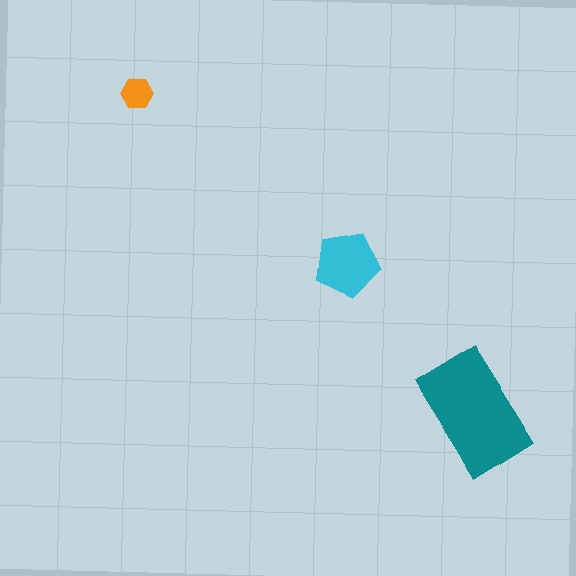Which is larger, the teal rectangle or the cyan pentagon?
The teal rectangle.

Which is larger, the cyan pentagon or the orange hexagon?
The cyan pentagon.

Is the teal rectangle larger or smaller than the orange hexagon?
Larger.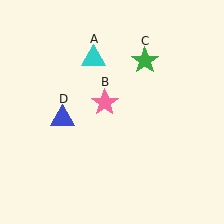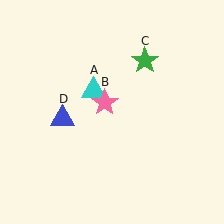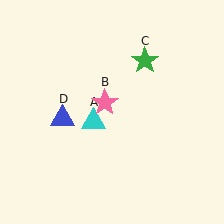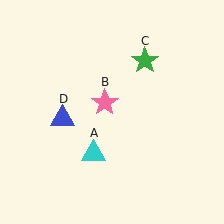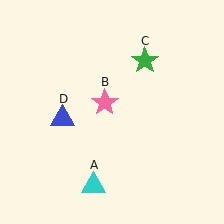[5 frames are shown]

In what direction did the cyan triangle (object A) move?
The cyan triangle (object A) moved down.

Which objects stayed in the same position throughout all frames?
Pink star (object B) and green star (object C) and blue triangle (object D) remained stationary.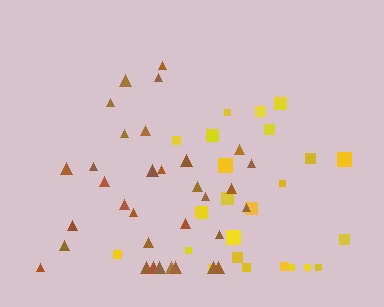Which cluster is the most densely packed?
Brown.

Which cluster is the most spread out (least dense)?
Yellow.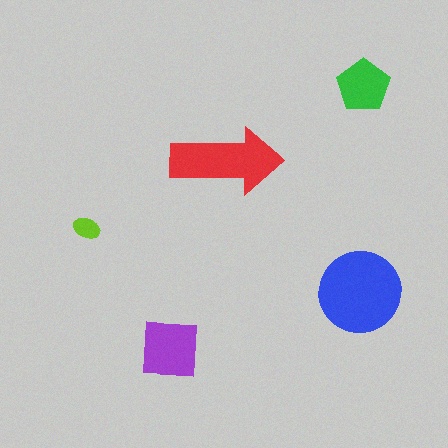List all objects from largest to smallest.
The blue circle, the red arrow, the purple square, the green pentagon, the lime ellipse.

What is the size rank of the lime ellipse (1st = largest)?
5th.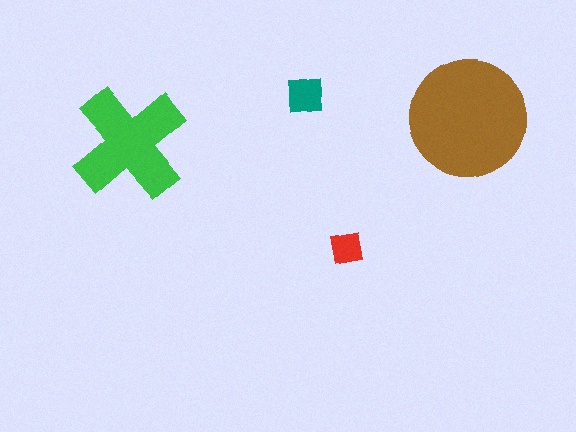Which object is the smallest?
The red square.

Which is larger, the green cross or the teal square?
The green cross.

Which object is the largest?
The brown circle.